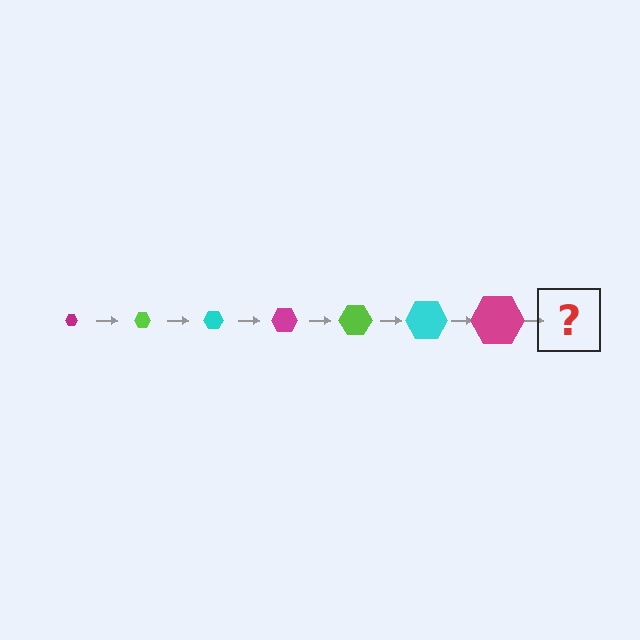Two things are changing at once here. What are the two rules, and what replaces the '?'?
The two rules are that the hexagon grows larger each step and the color cycles through magenta, lime, and cyan. The '?' should be a lime hexagon, larger than the previous one.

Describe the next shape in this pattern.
It should be a lime hexagon, larger than the previous one.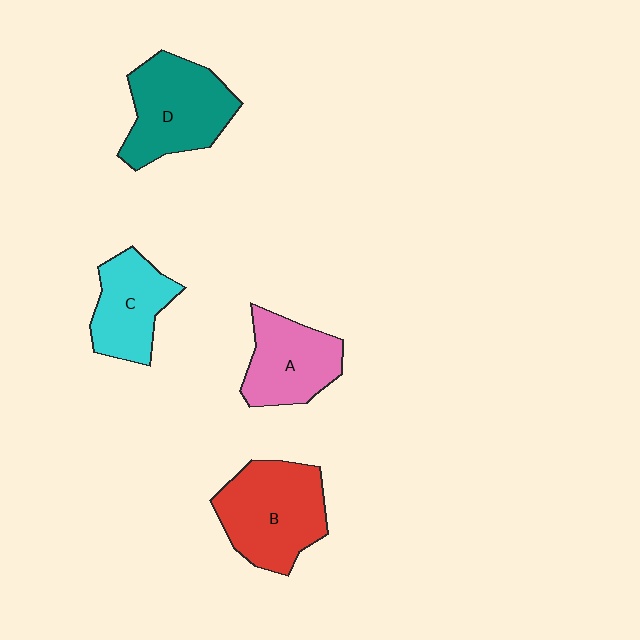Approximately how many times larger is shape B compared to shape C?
Approximately 1.4 times.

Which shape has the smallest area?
Shape C (cyan).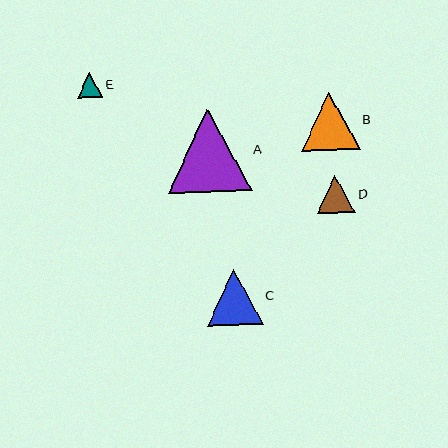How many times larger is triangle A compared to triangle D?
Triangle A is approximately 2.2 times the size of triangle D.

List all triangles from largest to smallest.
From largest to smallest: A, B, C, D, E.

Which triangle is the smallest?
Triangle E is the smallest with a size of approximately 26 pixels.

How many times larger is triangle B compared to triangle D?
Triangle B is approximately 1.5 times the size of triangle D.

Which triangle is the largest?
Triangle A is the largest with a size of approximately 84 pixels.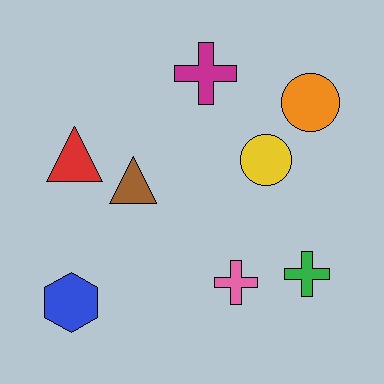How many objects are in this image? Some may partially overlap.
There are 8 objects.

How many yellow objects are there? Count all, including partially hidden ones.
There is 1 yellow object.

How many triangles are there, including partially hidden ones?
There are 2 triangles.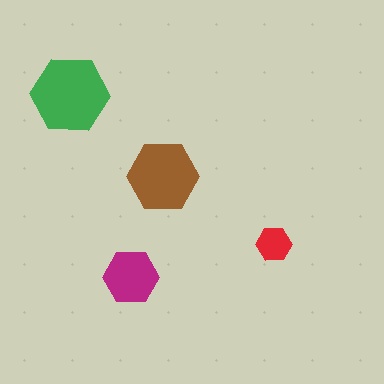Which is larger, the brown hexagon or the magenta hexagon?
The brown one.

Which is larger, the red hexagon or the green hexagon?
The green one.